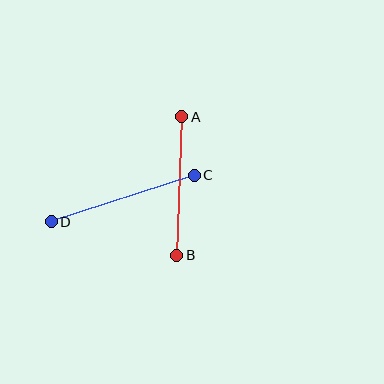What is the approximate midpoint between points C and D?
The midpoint is at approximately (123, 198) pixels.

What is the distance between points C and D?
The distance is approximately 151 pixels.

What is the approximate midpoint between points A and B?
The midpoint is at approximately (179, 186) pixels.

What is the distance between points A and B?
The distance is approximately 139 pixels.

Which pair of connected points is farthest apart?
Points C and D are farthest apart.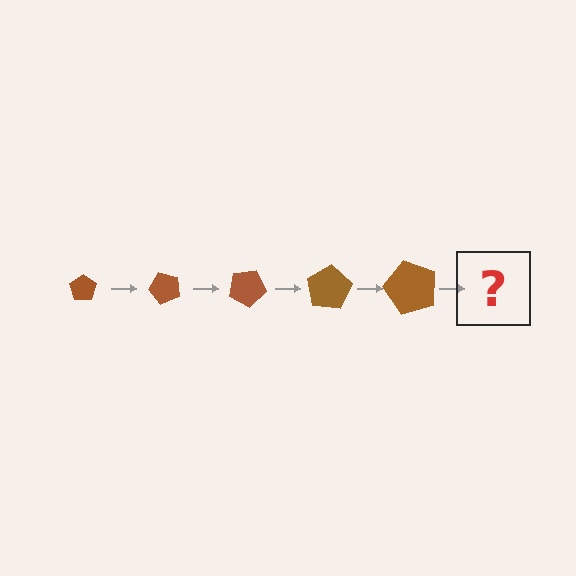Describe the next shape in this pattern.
It should be a pentagon, larger than the previous one and rotated 250 degrees from the start.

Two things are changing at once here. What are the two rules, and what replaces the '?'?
The two rules are that the pentagon grows larger each step and it rotates 50 degrees each step. The '?' should be a pentagon, larger than the previous one and rotated 250 degrees from the start.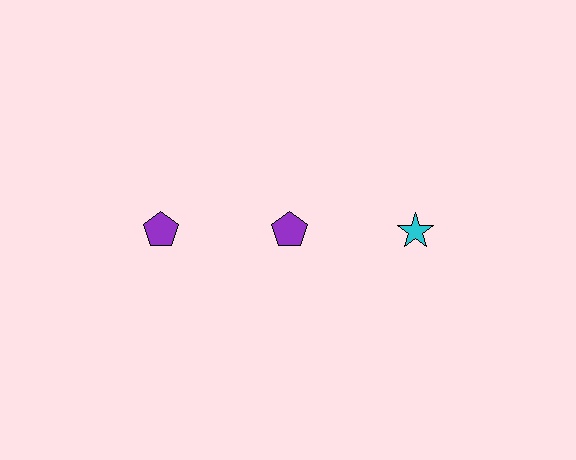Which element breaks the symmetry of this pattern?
The cyan star in the top row, center column breaks the symmetry. All other shapes are purple pentagons.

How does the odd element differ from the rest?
It differs in both color (cyan instead of purple) and shape (star instead of pentagon).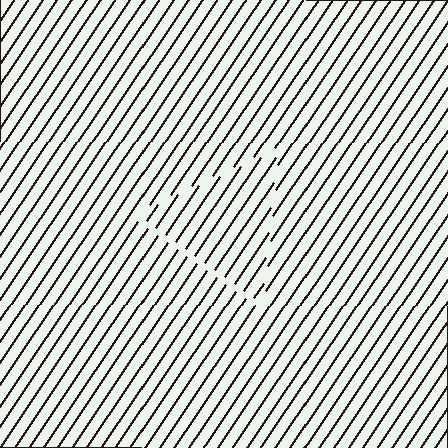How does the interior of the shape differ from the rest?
The interior of the shape contains the same grating, shifted by half a period — the contour is defined by the phase discontinuity where line-ends from the inner and outer gratings abut.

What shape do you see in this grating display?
An illusory triangle. The interior of the shape contains the same grating, shifted by half a period — the contour is defined by the phase discontinuity where line-ends from the inner and outer gratings abut.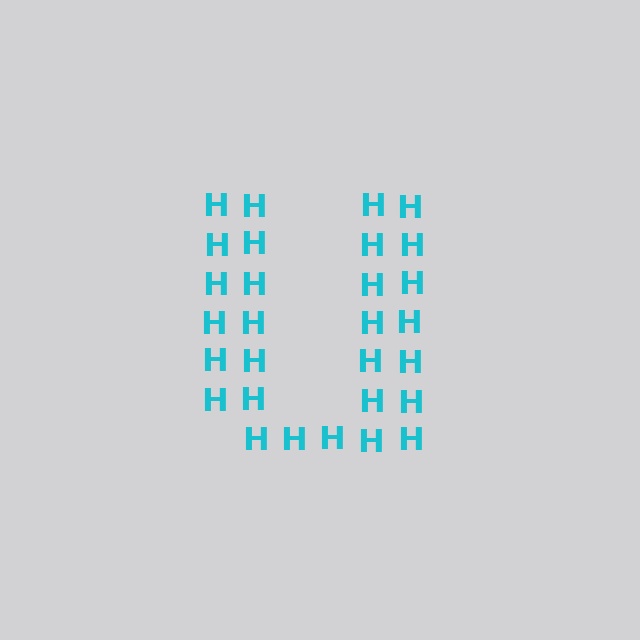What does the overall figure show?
The overall figure shows the letter U.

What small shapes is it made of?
It is made of small letter H's.